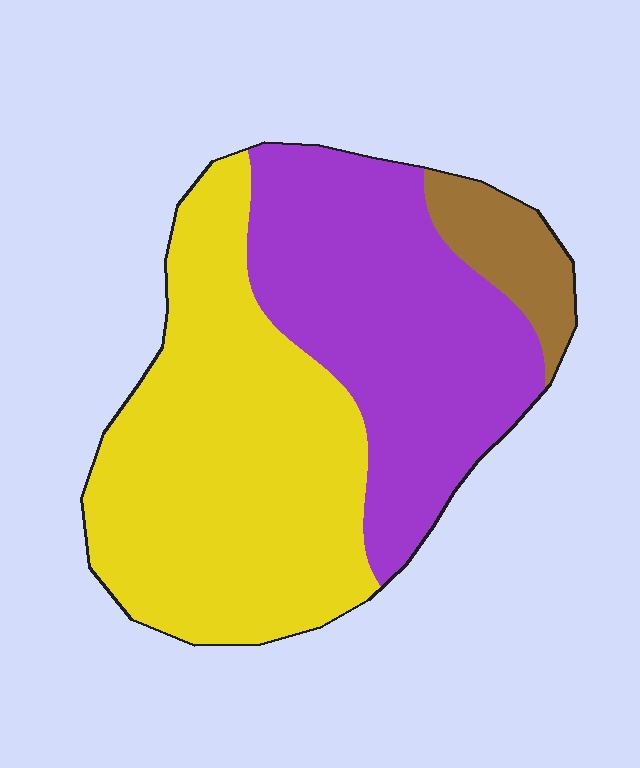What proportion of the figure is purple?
Purple covers about 40% of the figure.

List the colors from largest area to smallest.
From largest to smallest: yellow, purple, brown.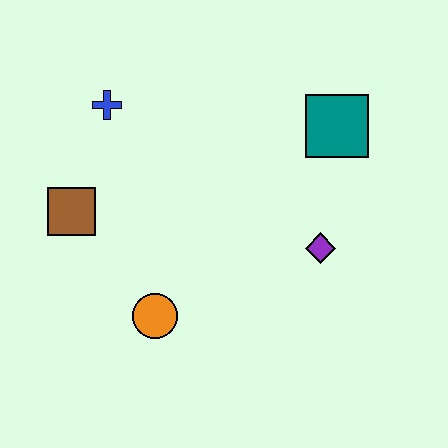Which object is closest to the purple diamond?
The teal square is closest to the purple diamond.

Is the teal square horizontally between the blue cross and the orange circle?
No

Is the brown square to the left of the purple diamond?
Yes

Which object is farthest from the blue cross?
The purple diamond is farthest from the blue cross.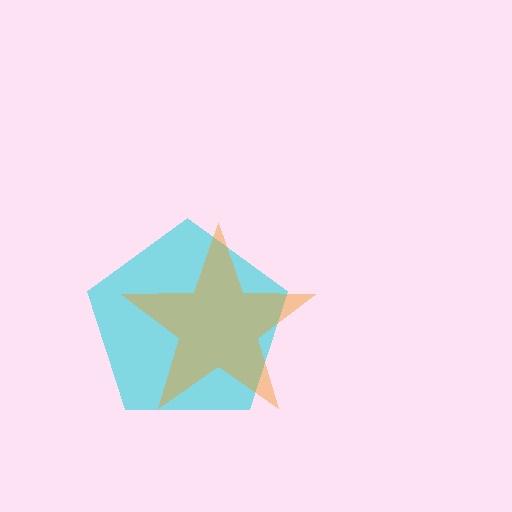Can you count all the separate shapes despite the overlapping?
Yes, there are 2 separate shapes.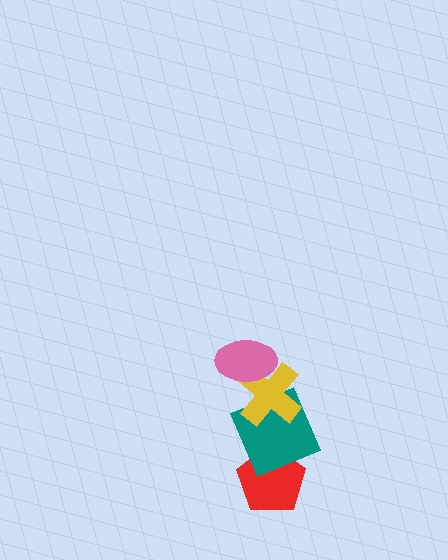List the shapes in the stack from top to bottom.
From top to bottom: the pink ellipse, the yellow cross, the teal square, the red pentagon.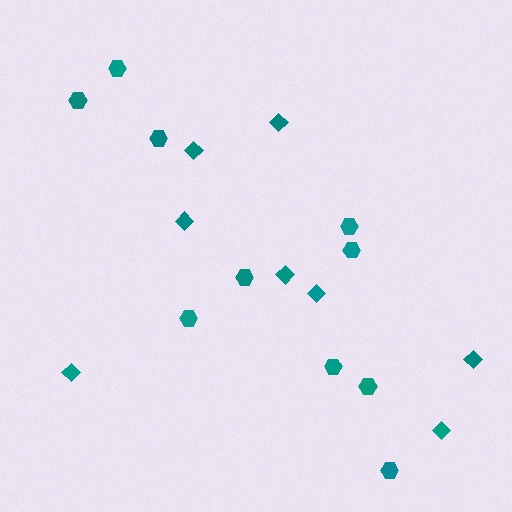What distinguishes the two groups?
There are 2 groups: one group of hexagons (10) and one group of diamonds (8).